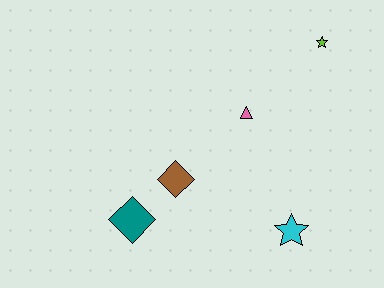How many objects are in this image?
There are 5 objects.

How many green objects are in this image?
There are no green objects.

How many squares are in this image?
There are no squares.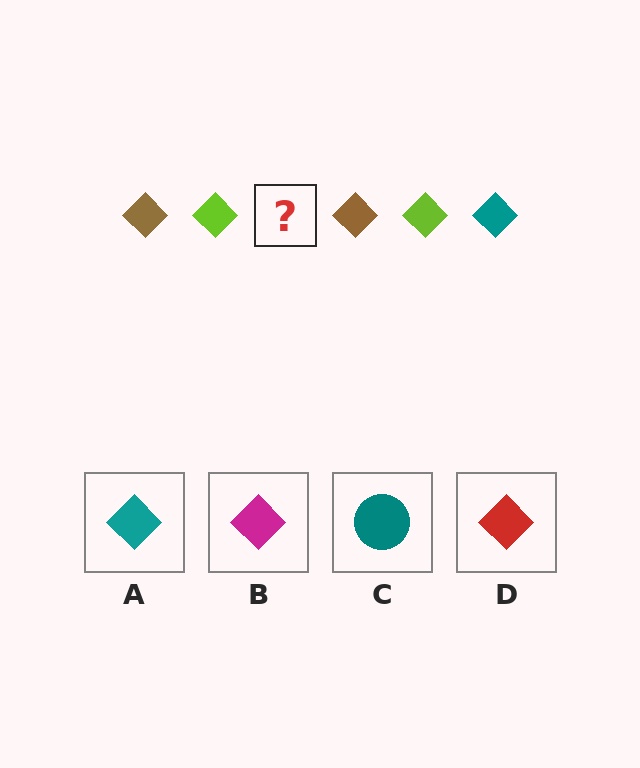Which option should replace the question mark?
Option A.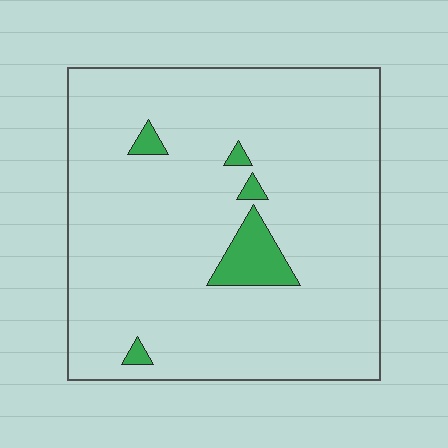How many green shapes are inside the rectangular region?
5.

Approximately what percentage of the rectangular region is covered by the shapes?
Approximately 5%.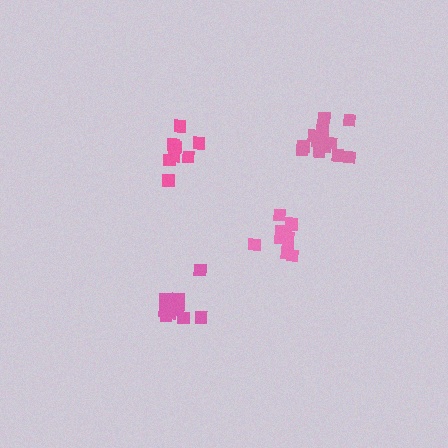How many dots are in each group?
Group 1: 9 dots, Group 2: 8 dots, Group 3: 10 dots, Group 4: 13 dots (40 total).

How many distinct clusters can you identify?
There are 4 distinct clusters.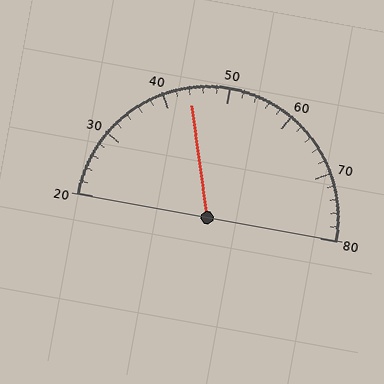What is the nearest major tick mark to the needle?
The nearest major tick mark is 40.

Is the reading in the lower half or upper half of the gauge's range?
The reading is in the lower half of the range (20 to 80).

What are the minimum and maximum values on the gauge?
The gauge ranges from 20 to 80.